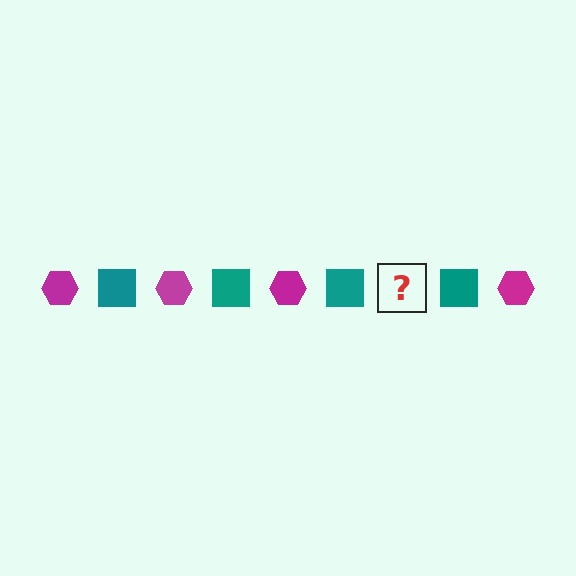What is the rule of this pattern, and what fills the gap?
The rule is that the pattern alternates between magenta hexagon and teal square. The gap should be filled with a magenta hexagon.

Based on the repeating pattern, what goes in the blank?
The blank should be a magenta hexagon.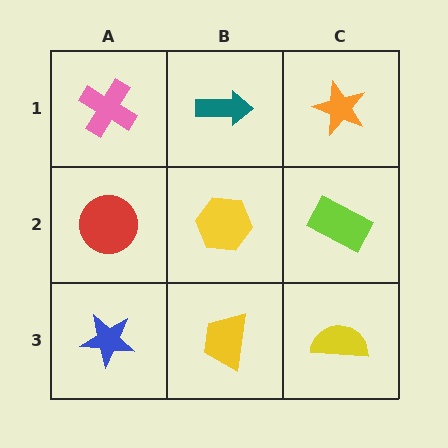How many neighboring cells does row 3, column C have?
2.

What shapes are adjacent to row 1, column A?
A red circle (row 2, column A), a teal arrow (row 1, column B).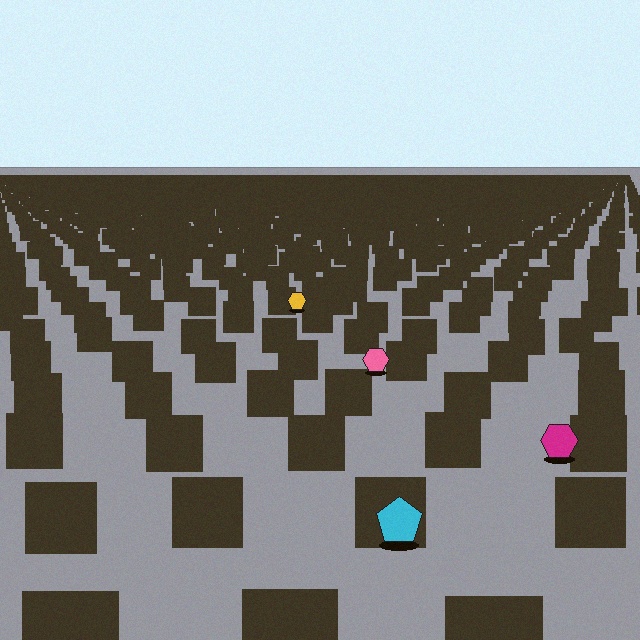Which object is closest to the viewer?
The cyan pentagon is closest. The texture marks near it are larger and more spread out.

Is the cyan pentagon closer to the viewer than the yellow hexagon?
Yes. The cyan pentagon is closer — you can tell from the texture gradient: the ground texture is coarser near it.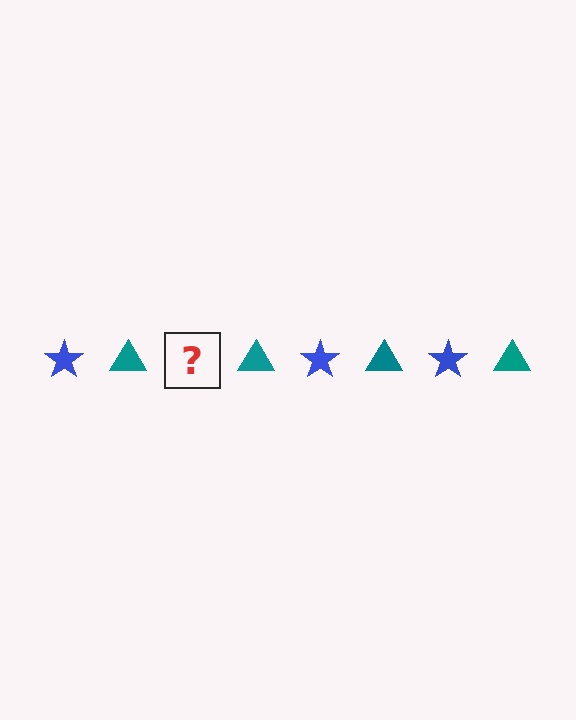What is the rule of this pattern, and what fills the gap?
The rule is that the pattern alternates between blue star and teal triangle. The gap should be filled with a blue star.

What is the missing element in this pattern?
The missing element is a blue star.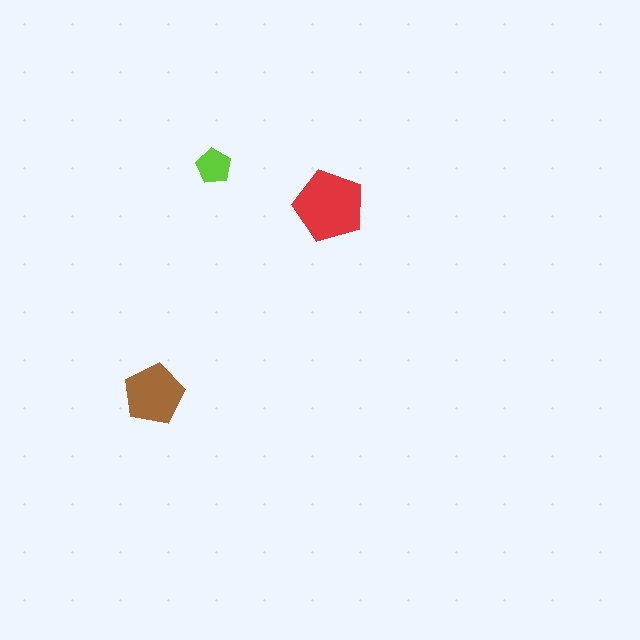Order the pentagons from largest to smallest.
the red one, the brown one, the lime one.